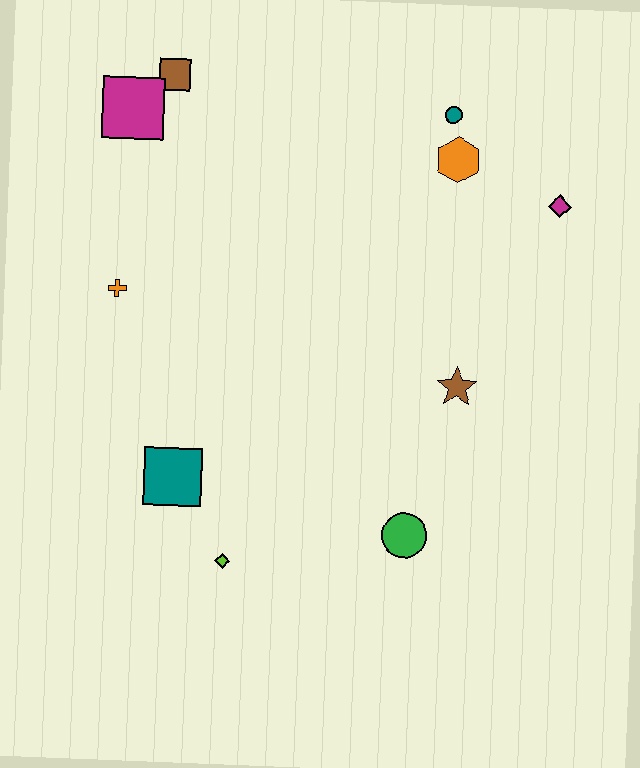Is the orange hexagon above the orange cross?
Yes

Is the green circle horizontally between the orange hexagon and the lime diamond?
Yes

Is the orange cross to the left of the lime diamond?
Yes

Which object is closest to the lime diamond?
The teal square is closest to the lime diamond.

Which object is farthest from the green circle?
The brown square is farthest from the green circle.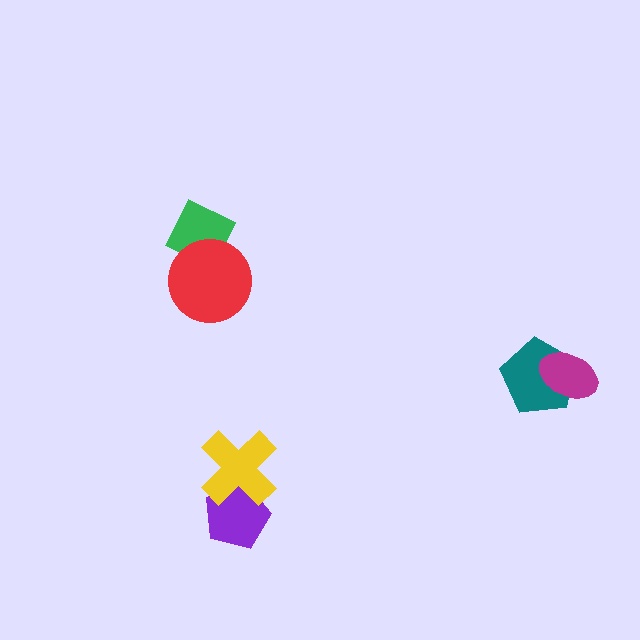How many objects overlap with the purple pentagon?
1 object overlaps with the purple pentagon.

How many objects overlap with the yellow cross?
1 object overlaps with the yellow cross.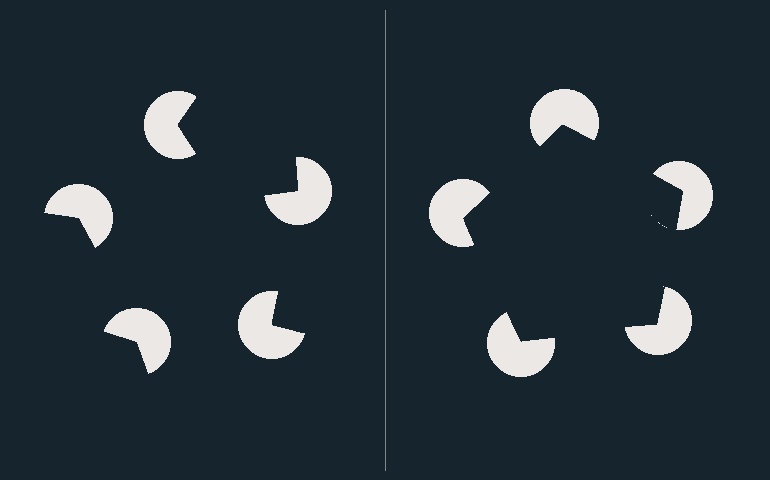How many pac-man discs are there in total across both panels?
10 — 5 on each side.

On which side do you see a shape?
An illusory pentagon appears on the right side. On the left side the wedge cuts are rotated, so no coherent shape forms.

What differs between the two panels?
The pac-man discs are positioned identically on both sides; only the wedge orientations differ. On the right they align to a pentagon; on the left they are misaligned.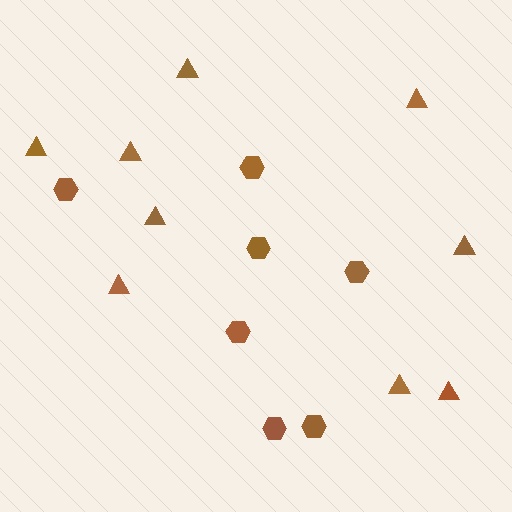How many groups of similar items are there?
There are 2 groups: one group of hexagons (7) and one group of triangles (9).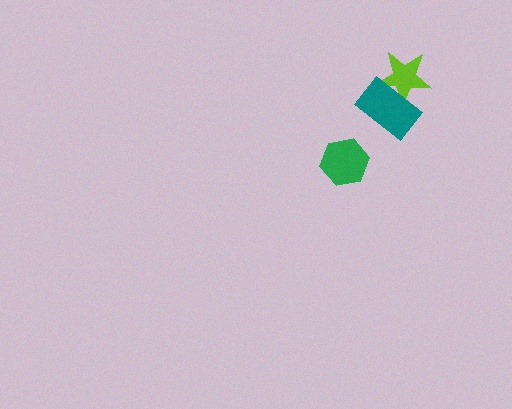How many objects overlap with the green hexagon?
0 objects overlap with the green hexagon.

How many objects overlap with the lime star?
1 object overlaps with the lime star.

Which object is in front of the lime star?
The teal rectangle is in front of the lime star.